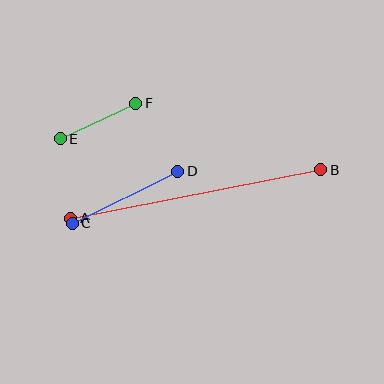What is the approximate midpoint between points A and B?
The midpoint is at approximately (196, 194) pixels.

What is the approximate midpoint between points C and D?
The midpoint is at approximately (125, 197) pixels.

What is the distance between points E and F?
The distance is approximately 84 pixels.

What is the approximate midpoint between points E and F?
The midpoint is at approximately (98, 121) pixels.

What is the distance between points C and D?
The distance is approximately 118 pixels.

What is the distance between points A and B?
The distance is approximately 255 pixels.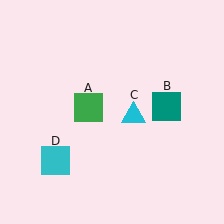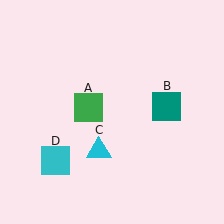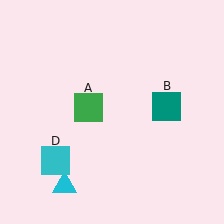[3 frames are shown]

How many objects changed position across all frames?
1 object changed position: cyan triangle (object C).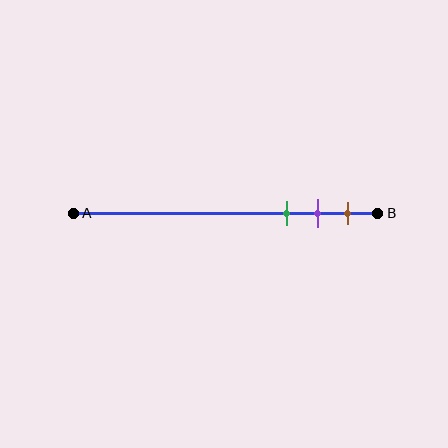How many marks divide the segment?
There are 3 marks dividing the segment.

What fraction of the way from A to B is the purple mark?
The purple mark is approximately 80% (0.8) of the way from A to B.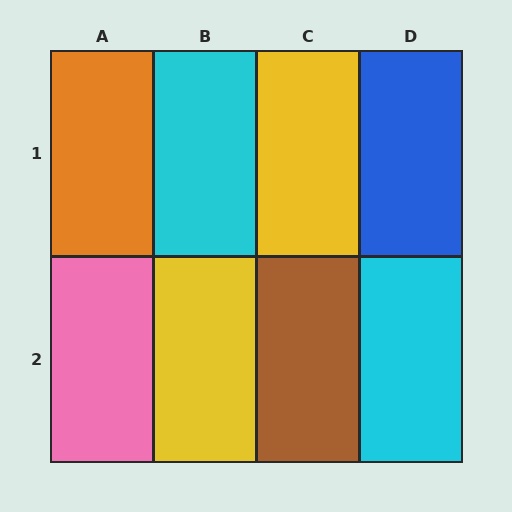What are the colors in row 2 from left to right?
Pink, yellow, brown, cyan.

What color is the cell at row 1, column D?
Blue.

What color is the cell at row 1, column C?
Yellow.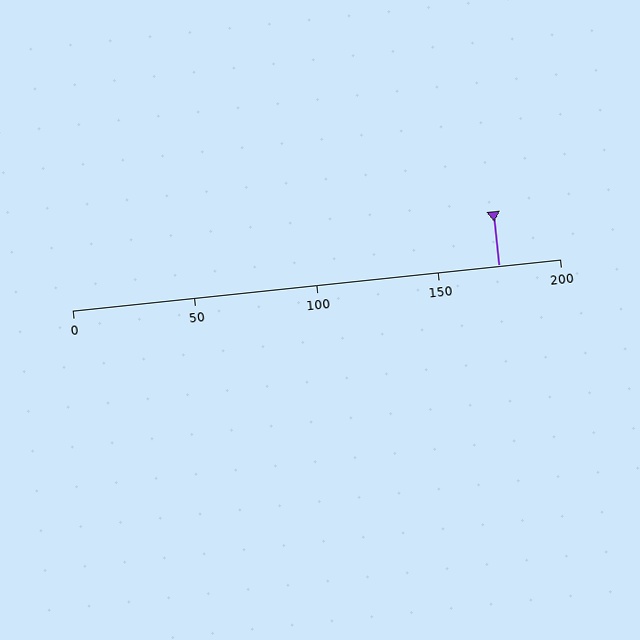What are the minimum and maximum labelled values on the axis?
The axis runs from 0 to 200.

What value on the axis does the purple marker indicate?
The marker indicates approximately 175.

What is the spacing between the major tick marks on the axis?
The major ticks are spaced 50 apart.